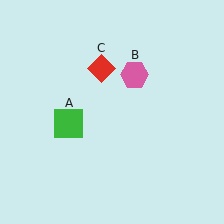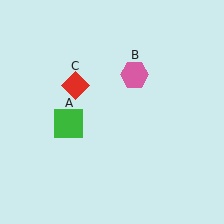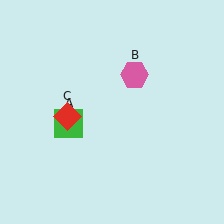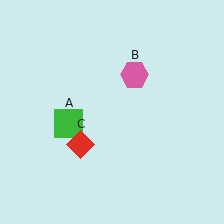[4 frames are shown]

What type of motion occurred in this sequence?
The red diamond (object C) rotated counterclockwise around the center of the scene.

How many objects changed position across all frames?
1 object changed position: red diamond (object C).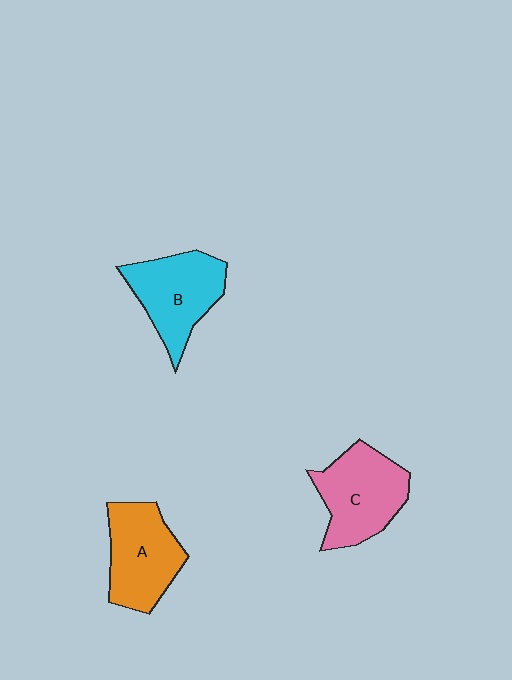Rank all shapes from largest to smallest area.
From largest to smallest: C (pink), B (cyan), A (orange).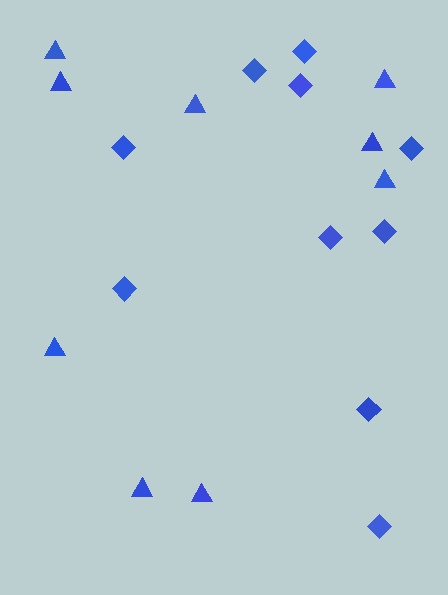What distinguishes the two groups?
There are 2 groups: one group of diamonds (10) and one group of triangles (9).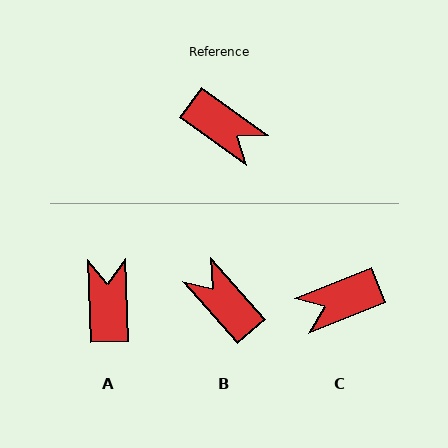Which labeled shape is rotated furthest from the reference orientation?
B, about 167 degrees away.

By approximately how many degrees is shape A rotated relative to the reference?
Approximately 127 degrees counter-clockwise.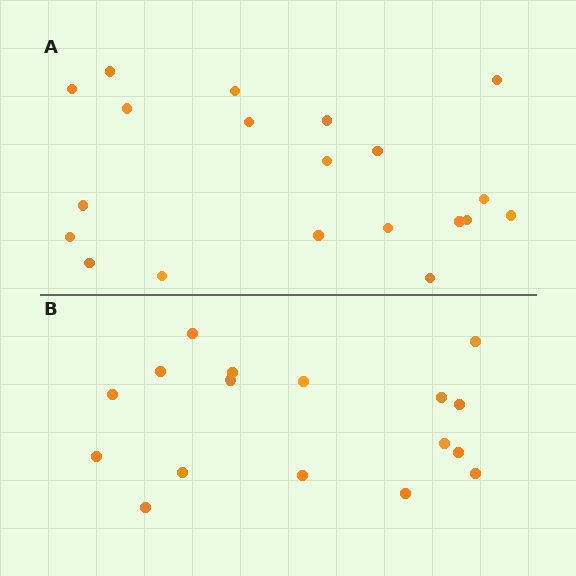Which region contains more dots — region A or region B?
Region A (the top region) has more dots.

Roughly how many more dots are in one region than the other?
Region A has just a few more — roughly 2 or 3 more dots than region B.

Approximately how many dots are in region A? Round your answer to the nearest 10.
About 20 dots.